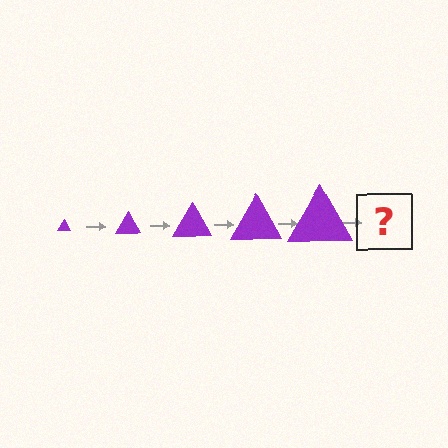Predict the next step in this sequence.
The next step is a purple triangle, larger than the previous one.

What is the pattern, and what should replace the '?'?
The pattern is that the triangle gets progressively larger each step. The '?' should be a purple triangle, larger than the previous one.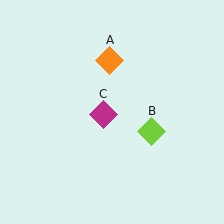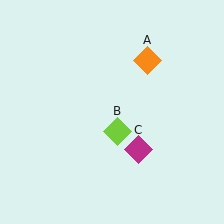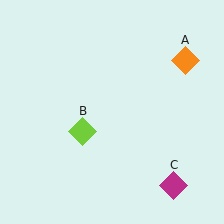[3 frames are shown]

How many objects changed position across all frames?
3 objects changed position: orange diamond (object A), lime diamond (object B), magenta diamond (object C).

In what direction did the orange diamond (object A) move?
The orange diamond (object A) moved right.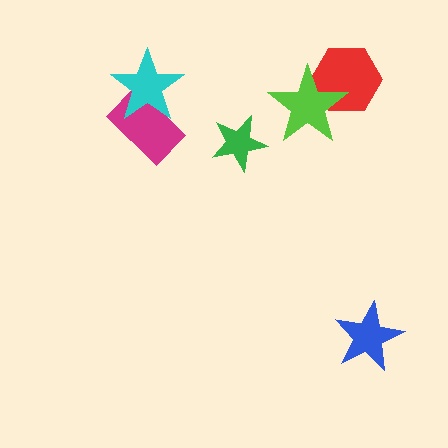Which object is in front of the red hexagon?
The lime star is in front of the red hexagon.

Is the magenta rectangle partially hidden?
Yes, it is partially covered by another shape.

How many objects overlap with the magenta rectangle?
1 object overlaps with the magenta rectangle.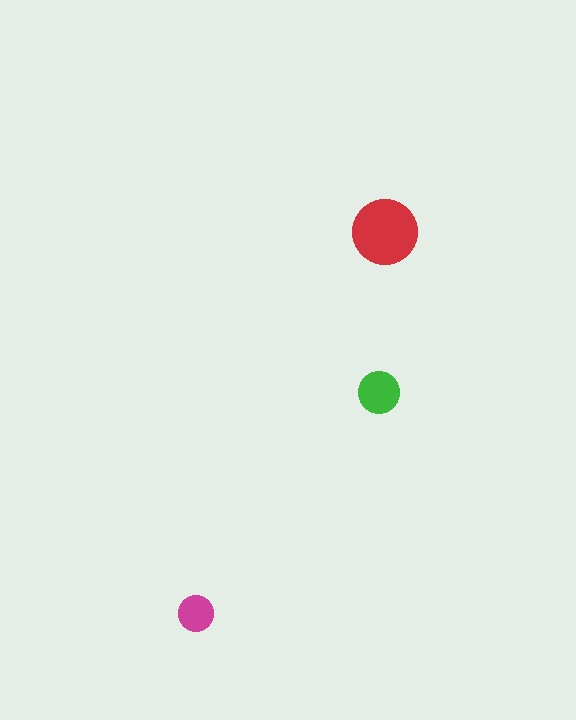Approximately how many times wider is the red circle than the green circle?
About 1.5 times wider.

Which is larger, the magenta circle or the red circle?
The red one.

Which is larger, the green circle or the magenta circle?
The green one.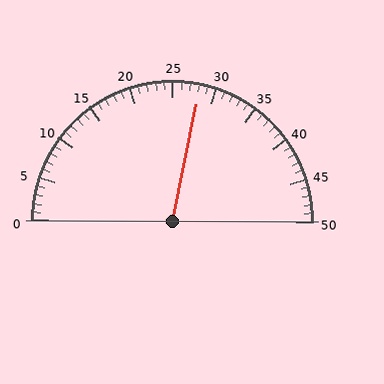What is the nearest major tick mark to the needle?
The nearest major tick mark is 30.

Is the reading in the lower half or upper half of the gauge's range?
The reading is in the upper half of the range (0 to 50).